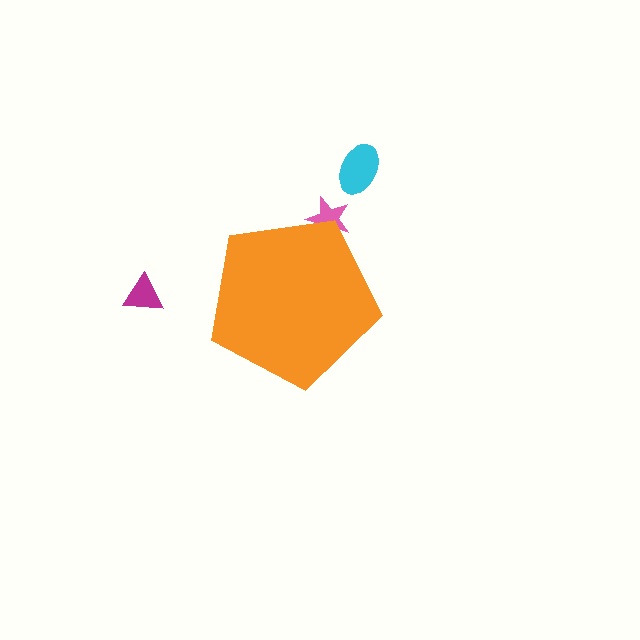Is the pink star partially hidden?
Yes, the pink star is partially hidden behind the orange pentagon.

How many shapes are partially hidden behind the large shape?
1 shape is partially hidden.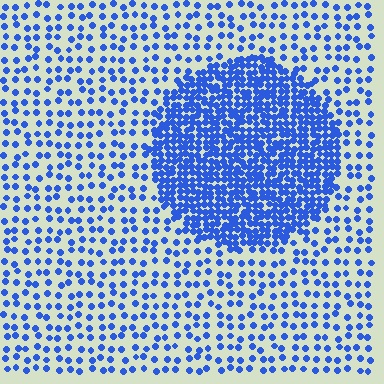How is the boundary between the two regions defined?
The boundary is defined by a change in element density (approximately 2.9x ratio). All elements are the same color, size, and shape.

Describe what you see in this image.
The image contains small blue elements arranged at two different densities. A circle-shaped region is visible where the elements are more densely packed than the surrounding area.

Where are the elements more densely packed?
The elements are more densely packed inside the circle boundary.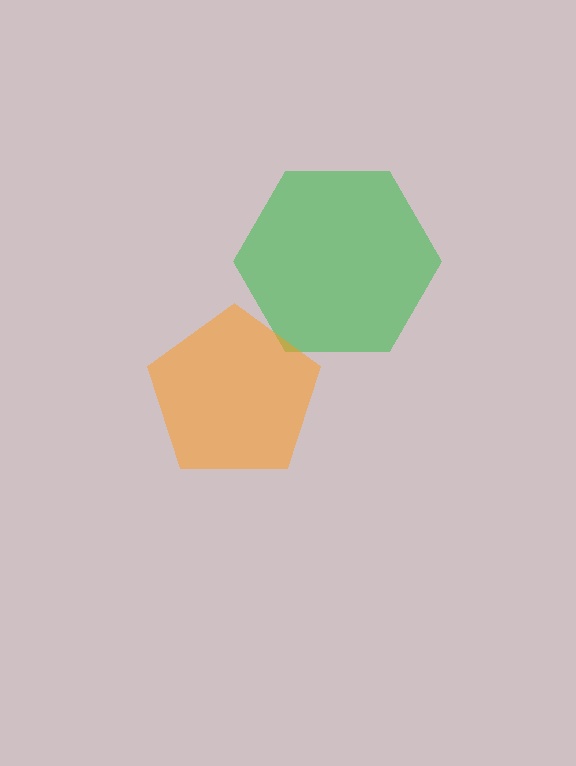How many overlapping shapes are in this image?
There are 2 overlapping shapes in the image.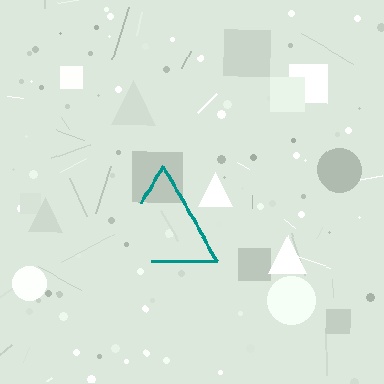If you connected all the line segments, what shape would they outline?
They would outline a triangle.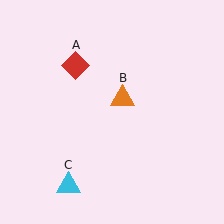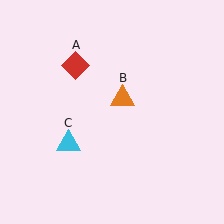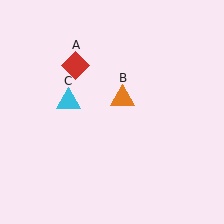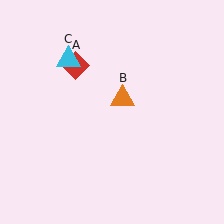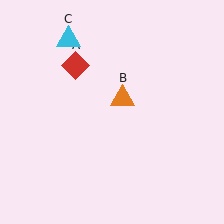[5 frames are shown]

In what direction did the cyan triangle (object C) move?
The cyan triangle (object C) moved up.